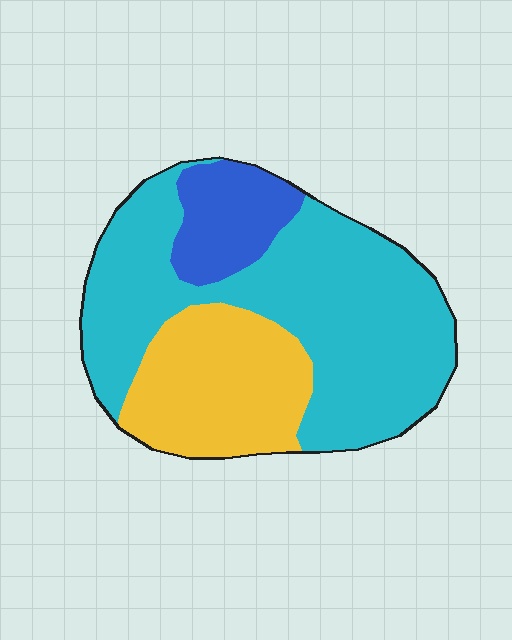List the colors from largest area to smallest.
From largest to smallest: cyan, yellow, blue.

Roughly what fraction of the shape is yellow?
Yellow covers around 25% of the shape.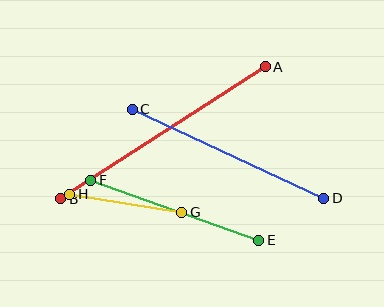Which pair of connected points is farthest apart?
Points A and B are farthest apart.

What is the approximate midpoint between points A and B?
The midpoint is at approximately (163, 133) pixels.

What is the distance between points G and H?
The distance is approximately 114 pixels.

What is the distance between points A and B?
The distance is approximately 243 pixels.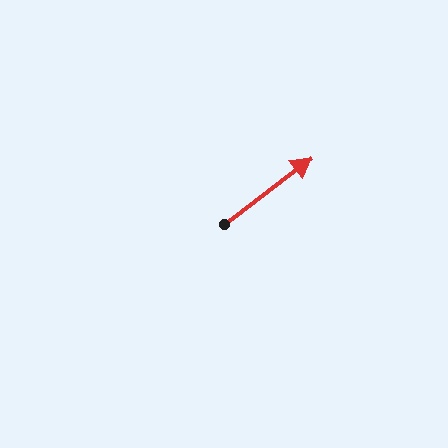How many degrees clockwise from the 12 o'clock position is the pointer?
Approximately 53 degrees.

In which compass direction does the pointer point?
Northeast.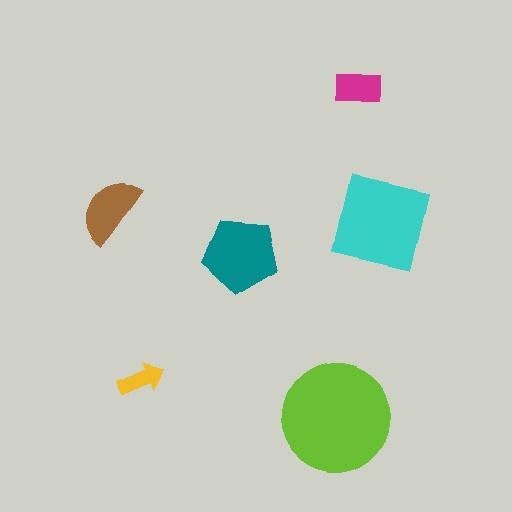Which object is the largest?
The lime circle.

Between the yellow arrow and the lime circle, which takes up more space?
The lime circle.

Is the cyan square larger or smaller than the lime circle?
Smaller.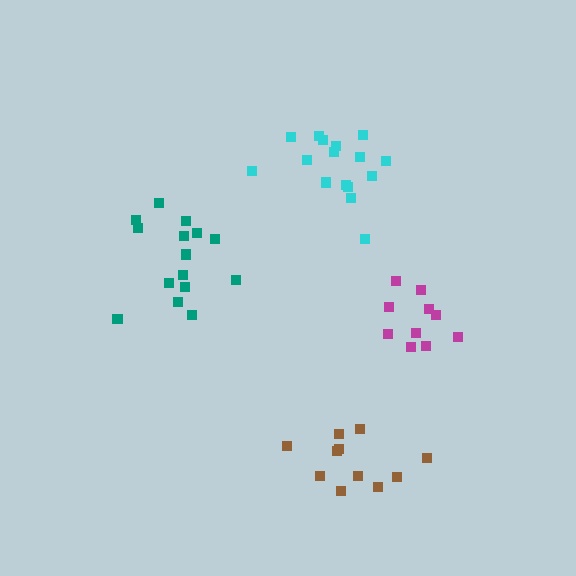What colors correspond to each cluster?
The clusters are colored: magenta, cyan, teal, brown.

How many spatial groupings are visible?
There are 4 spatial groupings.